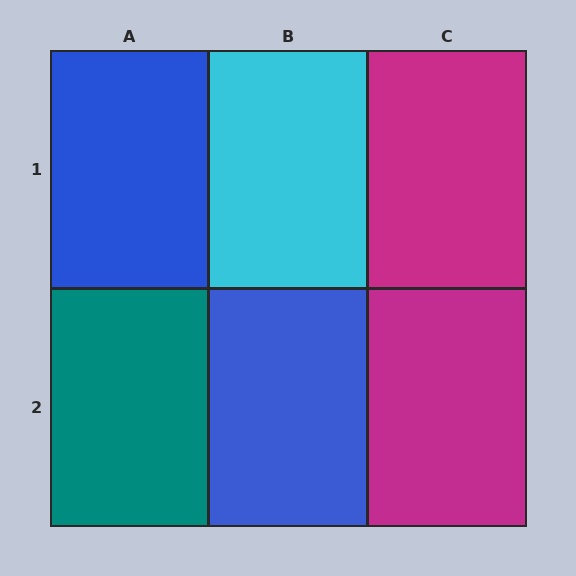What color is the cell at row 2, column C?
Magenta.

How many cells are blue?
2 cells are blue.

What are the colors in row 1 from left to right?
Blue, cyan, magenta.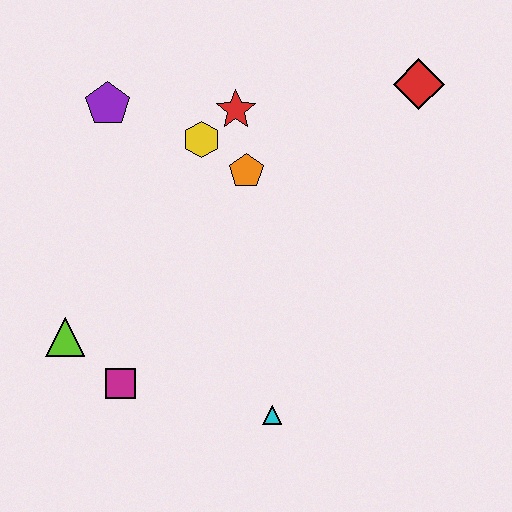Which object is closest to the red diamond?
The red star is closest to the red diamond.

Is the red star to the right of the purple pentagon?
Yes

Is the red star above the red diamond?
No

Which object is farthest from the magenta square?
The red diamond is farthest from the magenta square.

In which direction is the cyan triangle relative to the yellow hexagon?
The cyan triangle is below the yellow hexagon.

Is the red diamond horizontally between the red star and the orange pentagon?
No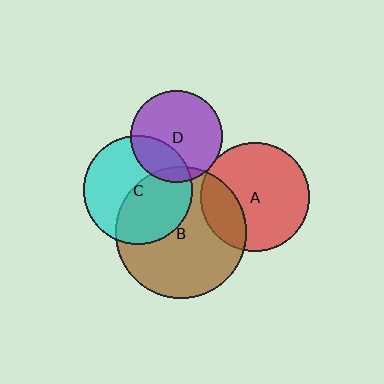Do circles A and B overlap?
Yes.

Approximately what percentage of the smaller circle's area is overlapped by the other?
Approximately 25%.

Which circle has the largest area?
Circle B (brown).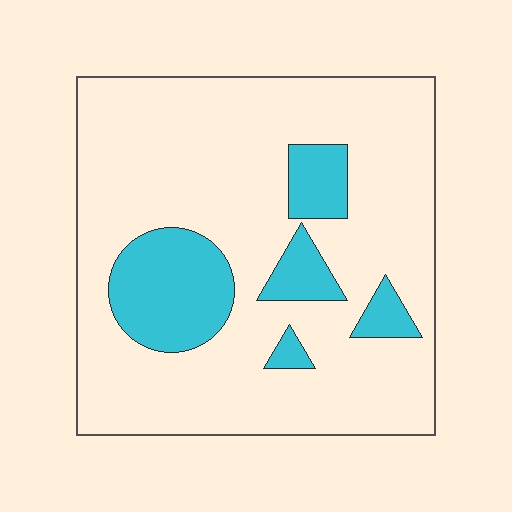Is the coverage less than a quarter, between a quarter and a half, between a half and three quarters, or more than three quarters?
Less than a quarter.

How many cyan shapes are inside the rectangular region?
5.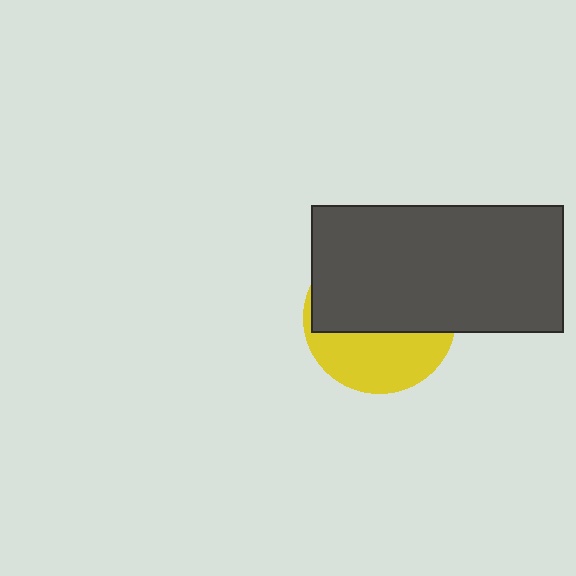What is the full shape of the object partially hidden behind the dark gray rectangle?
The partially hidden object is a yellow circle.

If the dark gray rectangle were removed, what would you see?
You would see the complete yellow circle.